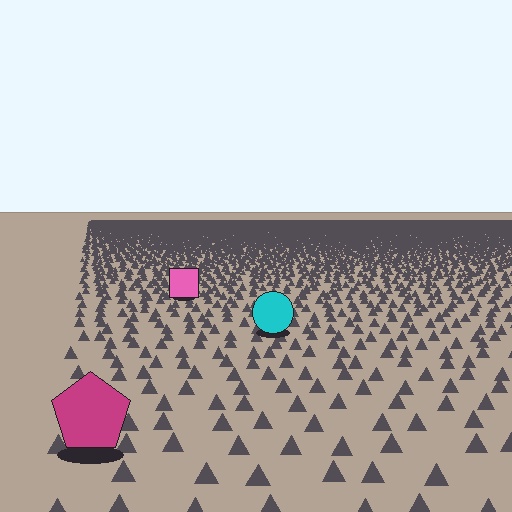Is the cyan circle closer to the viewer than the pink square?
Yes. The cyan circle is closer — you can tell from the texture gradient: the ground texture is coarser near it.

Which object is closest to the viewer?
The magenta pentagon is closest. The texture marks near it are larger and more spread out.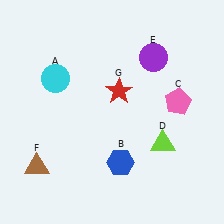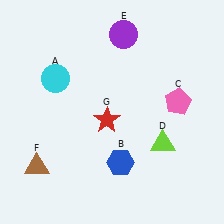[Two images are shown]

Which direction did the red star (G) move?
The red star (G) moved down.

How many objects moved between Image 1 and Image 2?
2 objects moved between the two images.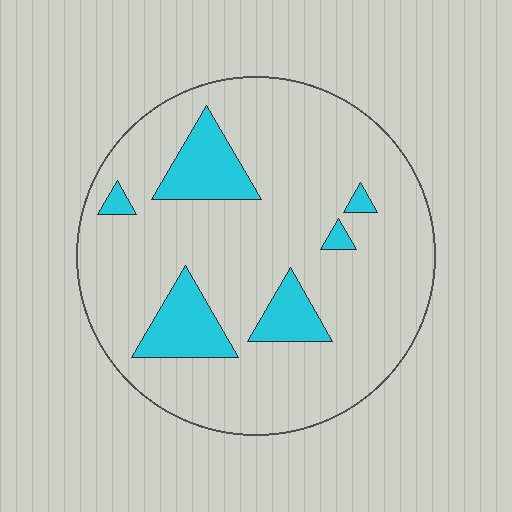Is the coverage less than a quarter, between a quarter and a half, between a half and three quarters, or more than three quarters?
Less than a quarter.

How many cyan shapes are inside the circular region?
6.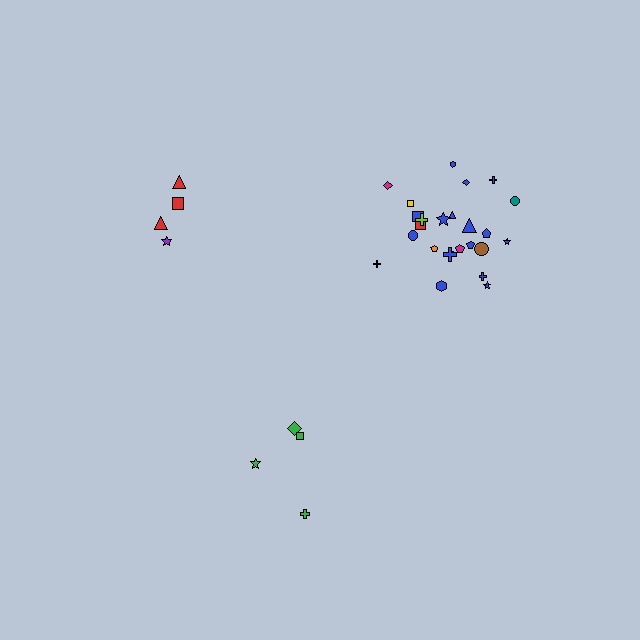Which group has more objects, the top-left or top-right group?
The top-right group.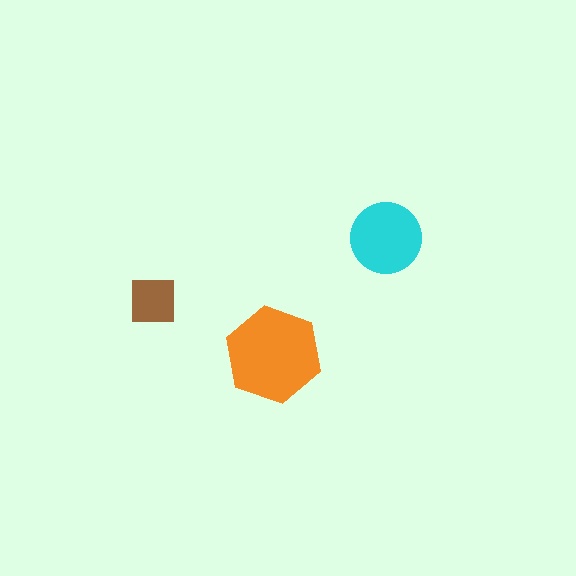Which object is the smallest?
The brown square.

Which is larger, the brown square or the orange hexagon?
The orange hexagon.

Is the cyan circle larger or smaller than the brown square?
Larger.